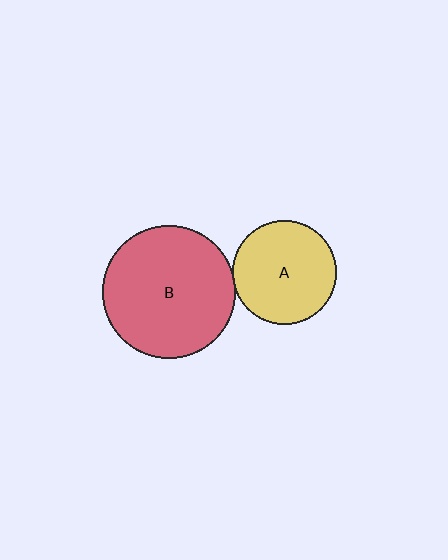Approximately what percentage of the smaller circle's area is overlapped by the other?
Approximately 5%.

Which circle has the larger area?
Circle B (red).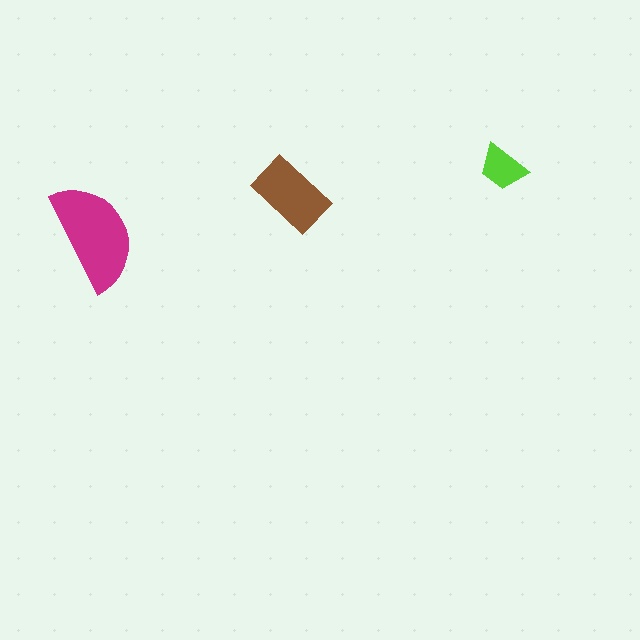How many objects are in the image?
There are 3 objects in the image.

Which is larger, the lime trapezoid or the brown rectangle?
The brown rectangle.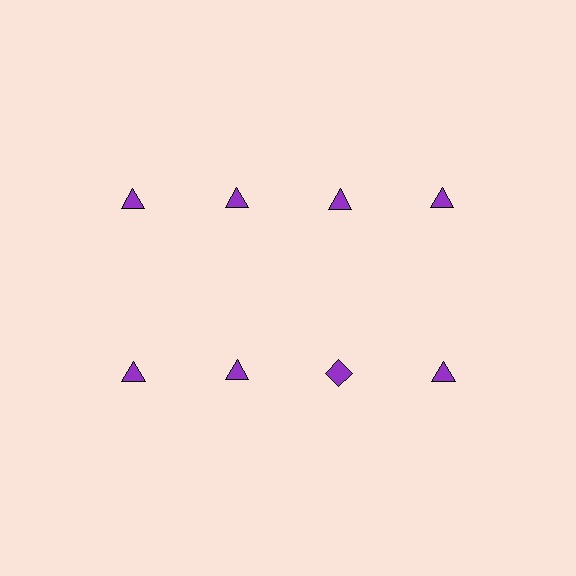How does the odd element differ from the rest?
It has a different shape: diamond instead of triangle.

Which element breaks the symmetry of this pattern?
The purple diamond in the second row, center column breaks the symmetry. All other shapes are purple triangles.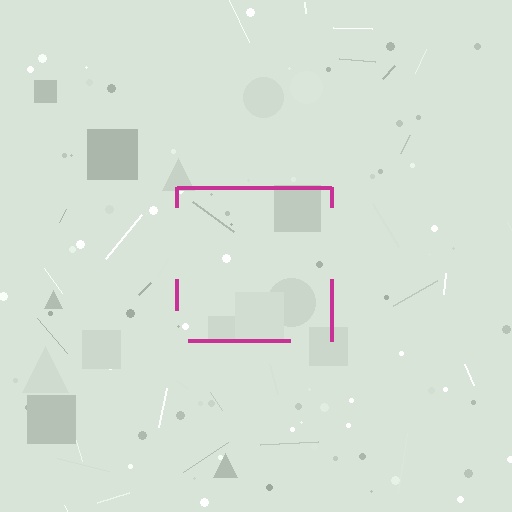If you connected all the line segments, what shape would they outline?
They would outline a square.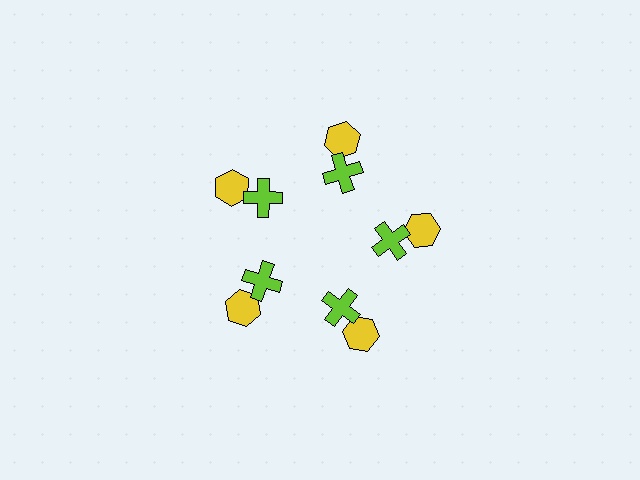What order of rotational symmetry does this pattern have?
This pattern has 5-fold rotational symmetry.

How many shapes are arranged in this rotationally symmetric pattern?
There are 10 shapes, arranged in 5 groups of 2.